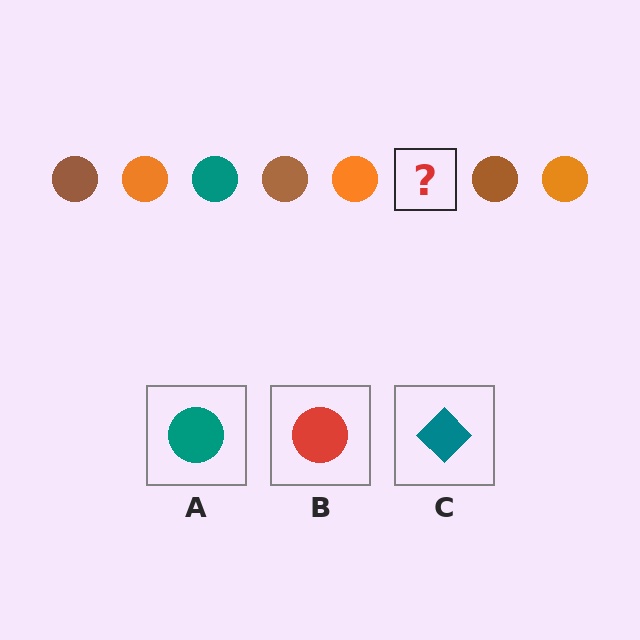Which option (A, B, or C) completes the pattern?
A.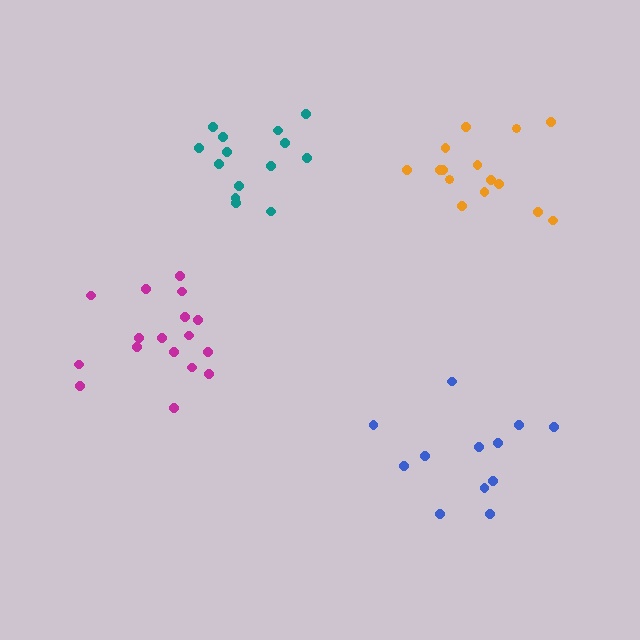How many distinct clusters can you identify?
There are 4 distinct clusters.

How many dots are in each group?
Group 1: 15 dots, Group 2: 12 dots, Group 3: 14 dots, Group 4: 17 dots (58 total).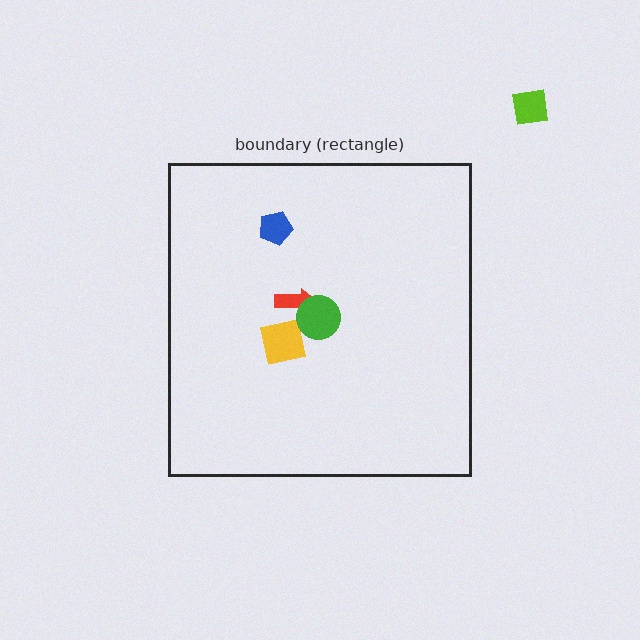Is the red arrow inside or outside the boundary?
Inside.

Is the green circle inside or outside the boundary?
Inside.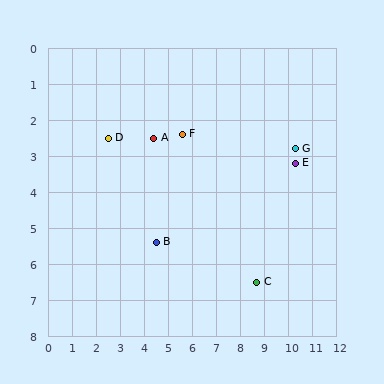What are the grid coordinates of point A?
Point A is at approximately (4.4, 2.5).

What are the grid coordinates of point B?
Point B is at approximately (4.5, 5.4).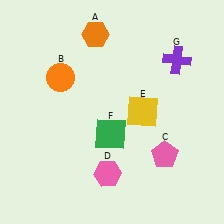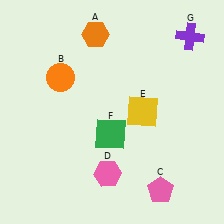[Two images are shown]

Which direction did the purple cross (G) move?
The purple cross (G) moved up.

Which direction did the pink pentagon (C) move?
The pink pentagon (C) moved down.